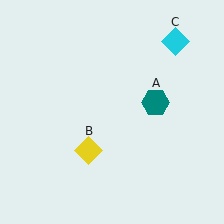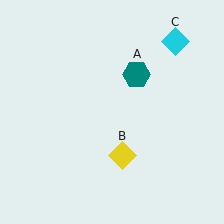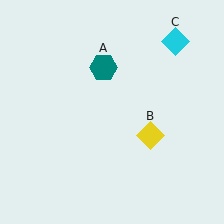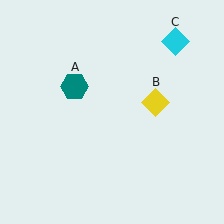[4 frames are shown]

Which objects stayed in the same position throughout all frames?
Cyan diamond (object C) remained stationary.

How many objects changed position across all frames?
2 objects changed position: teal hexagon (object A), yellow diamond (object B).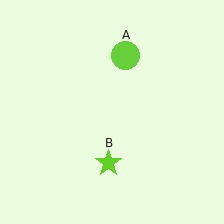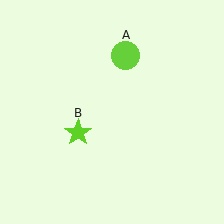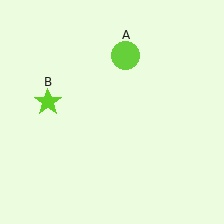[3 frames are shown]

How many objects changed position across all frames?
1 object changed position: lime star (object B).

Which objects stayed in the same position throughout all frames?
Lime circle (object A) remained stationary.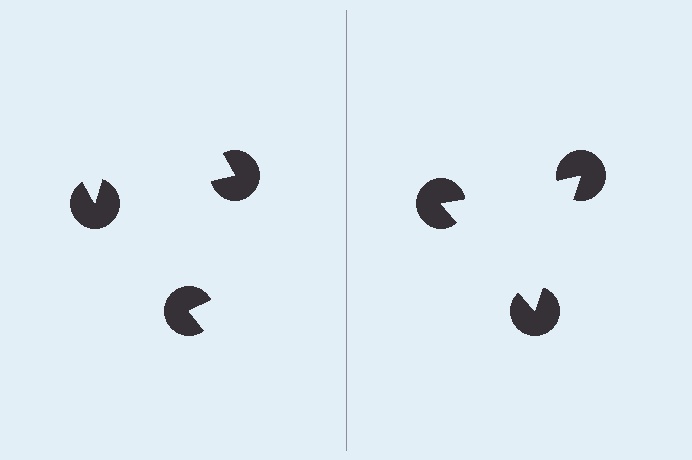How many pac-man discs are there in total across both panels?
6 — 3 on each side.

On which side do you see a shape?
An illusory triangle appears on the right side. On the left side the wedge cuts are rotated, so no coherent shape forms.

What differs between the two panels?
The pac-man discs are positioned identically on both sides; only the wedge orientations differ. On the right they align to a triangle; on the left they are misaligned.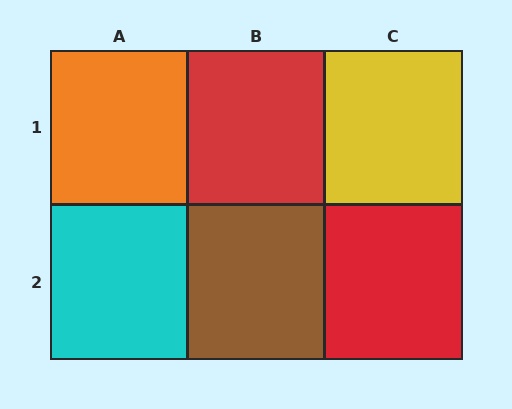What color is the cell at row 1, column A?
Orange.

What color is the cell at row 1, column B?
Red.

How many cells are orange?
1 cell is orange.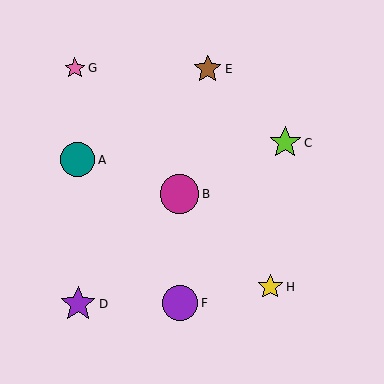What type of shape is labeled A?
Shape A is a teal circle.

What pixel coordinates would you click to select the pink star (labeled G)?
Click at (75, 68) to select the pink star G.